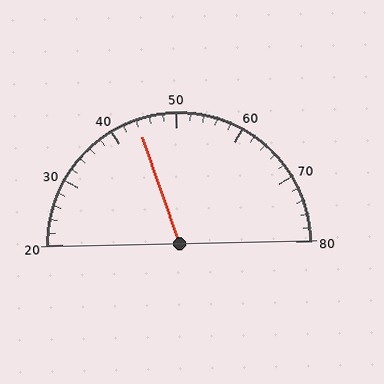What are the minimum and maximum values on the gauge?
The gauge ranges from 20 to 80.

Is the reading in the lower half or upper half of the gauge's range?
The reading is in the lower half of the range (20 to 80).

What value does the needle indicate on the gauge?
The needle indicates approximately 44.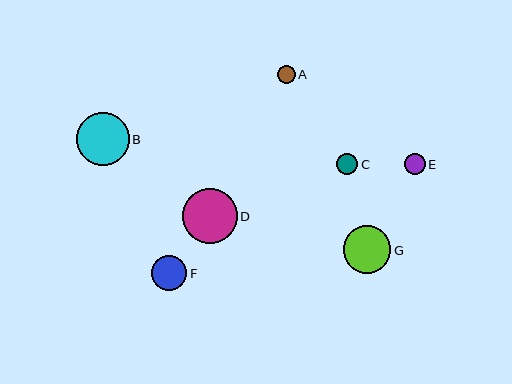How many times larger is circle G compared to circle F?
Circle G is approximately 1.4 times the size of circle F.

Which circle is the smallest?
Circle A is the smallest with a size of approximately 18 pixels.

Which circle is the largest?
Circle D is the largest with a size of approximately 55 pixels.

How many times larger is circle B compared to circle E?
Circle B is approximately 2.5 times the size of circle E.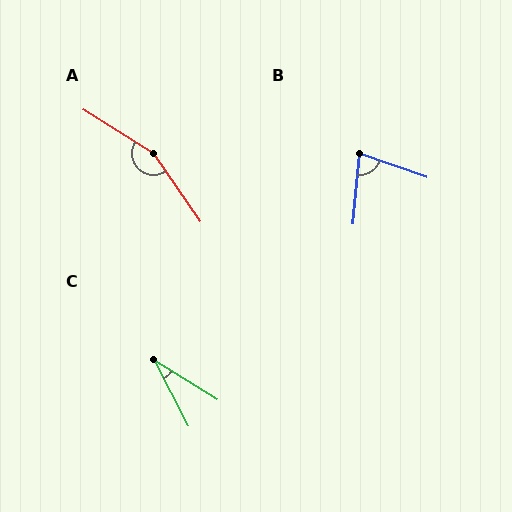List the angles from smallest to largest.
C (31°), B (76°), A (157°).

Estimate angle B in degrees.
Approximately 76 degrees.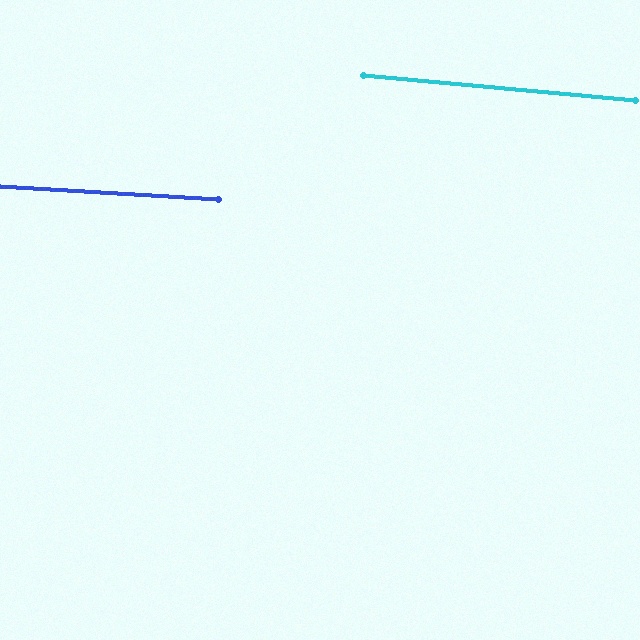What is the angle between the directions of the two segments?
Approximately 2 degrees.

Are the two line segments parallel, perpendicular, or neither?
Parallel — their directions differ by only 1.9°.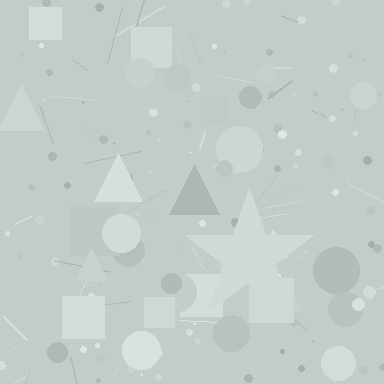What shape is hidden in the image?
A star is hidden in the image.